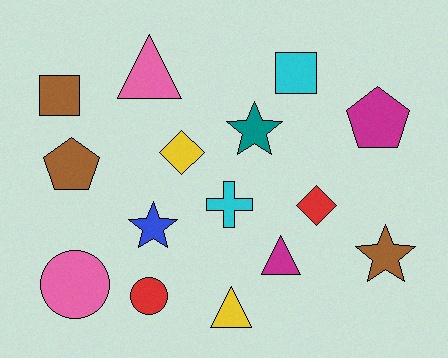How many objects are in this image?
There are 15 objects.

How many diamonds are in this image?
There are 2 diamonds.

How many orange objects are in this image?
There are no orange objects.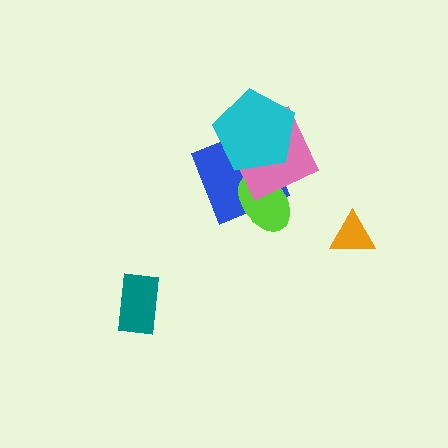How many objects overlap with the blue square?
3 objects overlap with the blue square.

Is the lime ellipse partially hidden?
Yes, it is partially covered by another shape.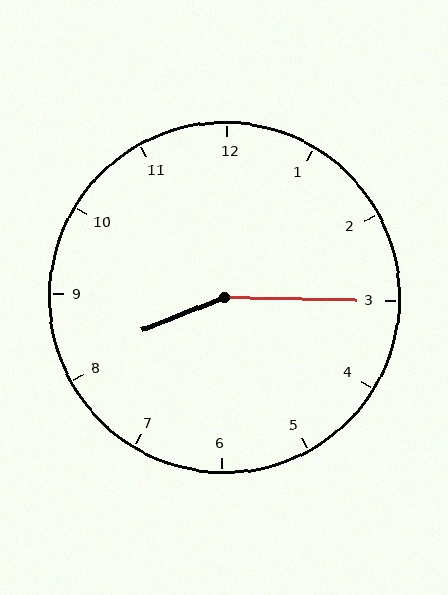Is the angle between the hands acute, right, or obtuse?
It is obtuse.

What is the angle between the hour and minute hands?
Approximately 158 degrees.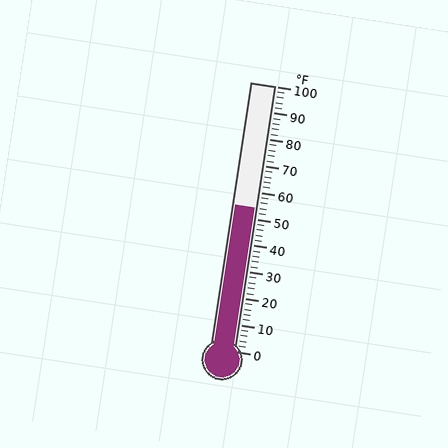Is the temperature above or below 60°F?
The temperature is below 60°F.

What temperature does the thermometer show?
The thermometer shows approximately 54°F.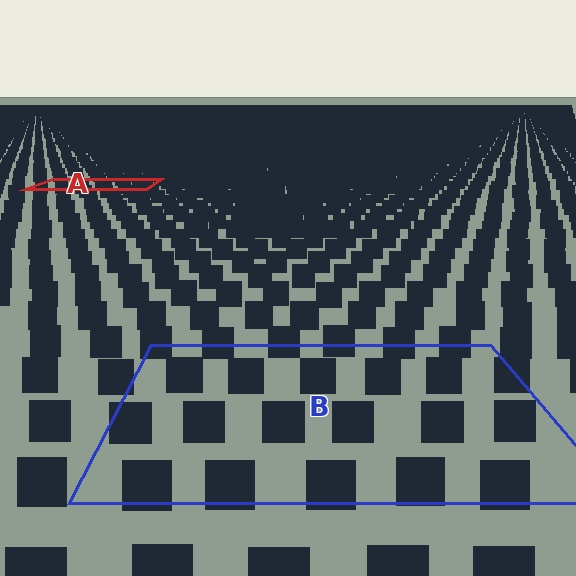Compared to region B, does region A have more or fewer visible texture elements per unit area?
Region A has more texture elements per unit area — they are packed more densely because it is farther away.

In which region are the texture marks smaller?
The texture marks are smaller in region A, because it is farther away.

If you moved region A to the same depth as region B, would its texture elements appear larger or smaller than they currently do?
They would appear larger. At a closer depth, the same texture elements are projected at a bigger on-screen size.